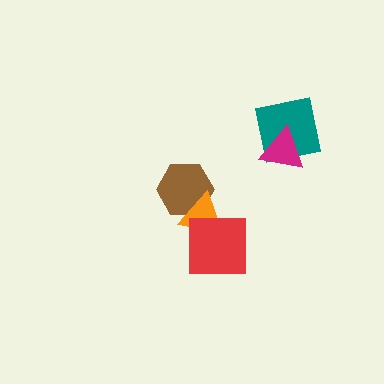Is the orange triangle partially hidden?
Yes, it is partially covered by another shape.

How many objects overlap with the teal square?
1 object overlaps with the teal square.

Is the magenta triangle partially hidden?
No, no other shape covers it.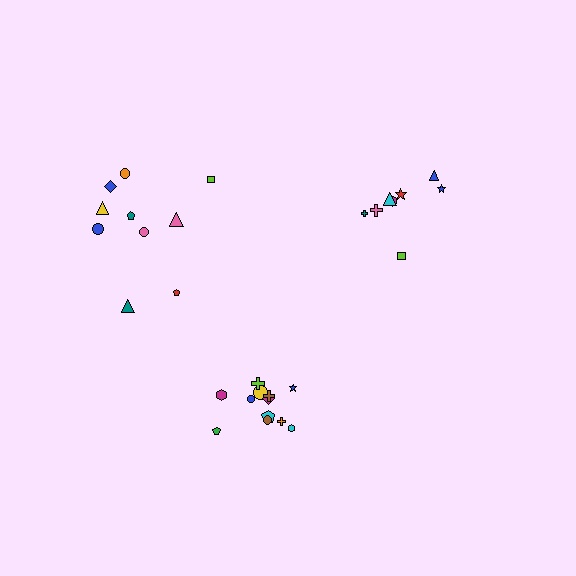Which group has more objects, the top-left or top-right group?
The top-left group.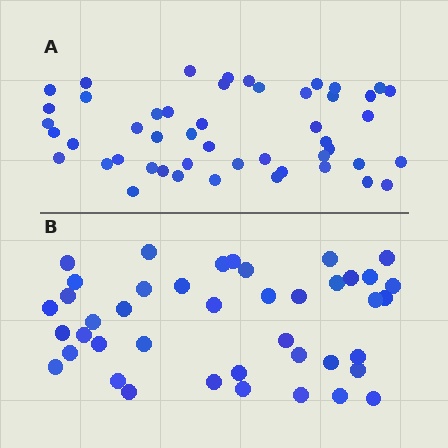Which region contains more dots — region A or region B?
Region A (the top region) has more dots.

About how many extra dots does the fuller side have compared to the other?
Region A has roughly 8 or so more dots than region B.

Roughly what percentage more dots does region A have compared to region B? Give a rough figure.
About 15% more.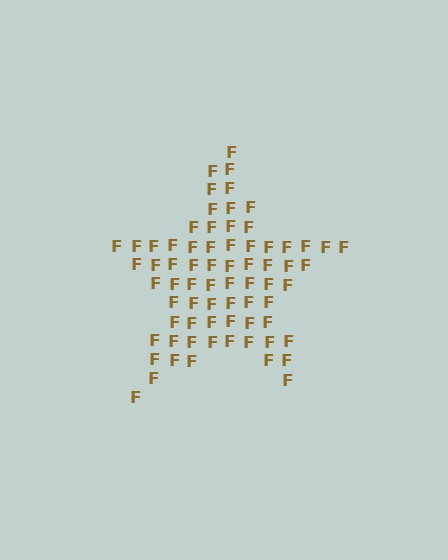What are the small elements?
The small elements are letter F's.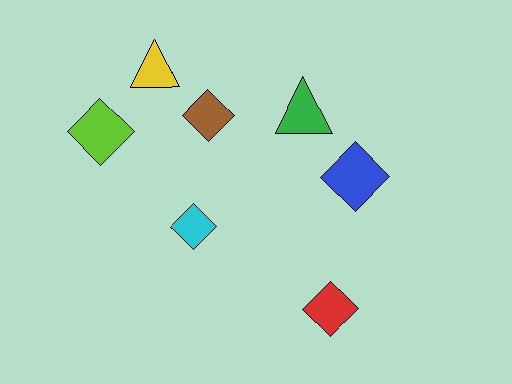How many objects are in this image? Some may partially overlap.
There are 7 objects.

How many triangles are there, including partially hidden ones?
There are 2 triangles.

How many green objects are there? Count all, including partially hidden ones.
There is 1 green object.